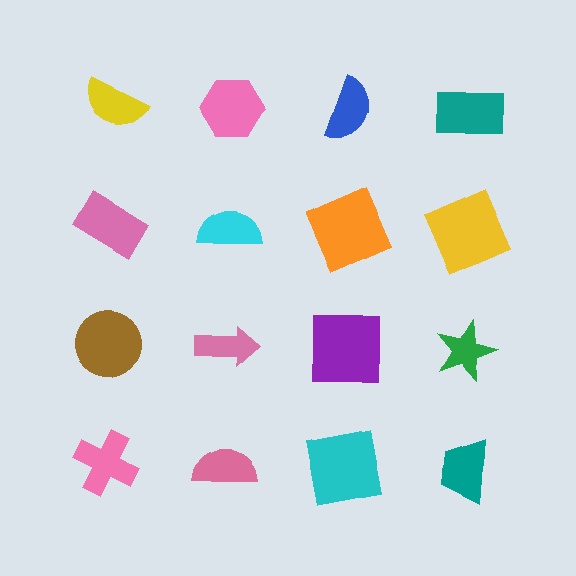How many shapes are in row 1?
4 shapes.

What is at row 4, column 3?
A cyan square.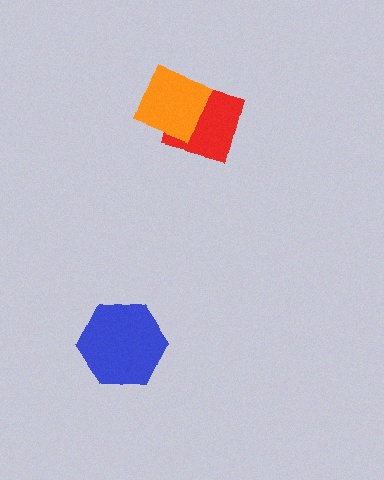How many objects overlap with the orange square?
1 object overlaps with the orange square.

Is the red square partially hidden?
Yes, it is partially covered by another shape.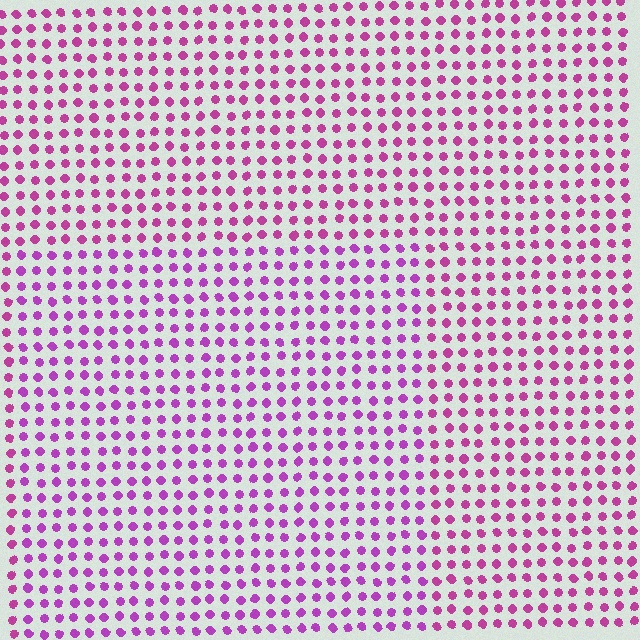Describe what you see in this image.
The image is filled with small magenta elements in a uniform arrangement. A rectangle-shaped region is visible where the elements are tinted to a slightly different hue, forming a subtle color boundary.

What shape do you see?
I see a rectangle.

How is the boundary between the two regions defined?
The boundary is defined purely by a slight shift in hue (about 21 degrees). Spacing, size, and orientation are identical on both sides.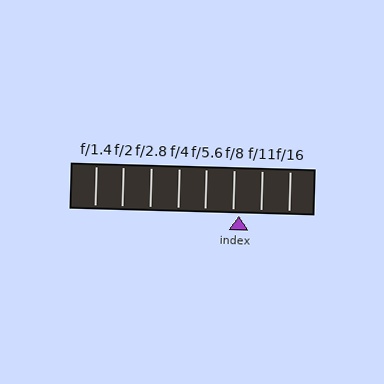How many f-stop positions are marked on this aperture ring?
There are 8 f-stop positions marked.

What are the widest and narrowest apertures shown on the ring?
The widest aperture shown is f/1.4 and the narrowest is f/16.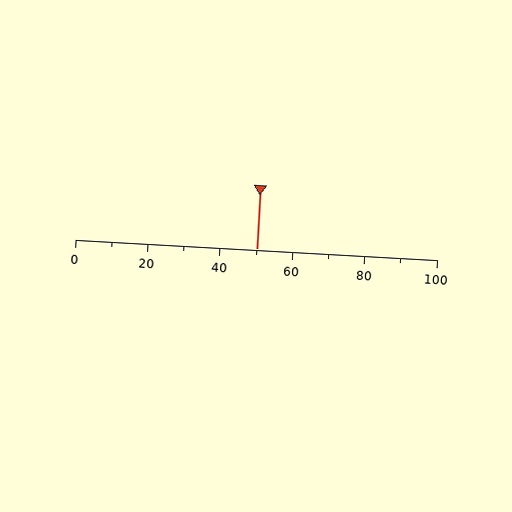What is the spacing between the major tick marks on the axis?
The major ticks are spaced 20 apart.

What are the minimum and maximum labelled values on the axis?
The axis runs from 0 to 100.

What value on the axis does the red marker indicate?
The marker indicates approximately 50.